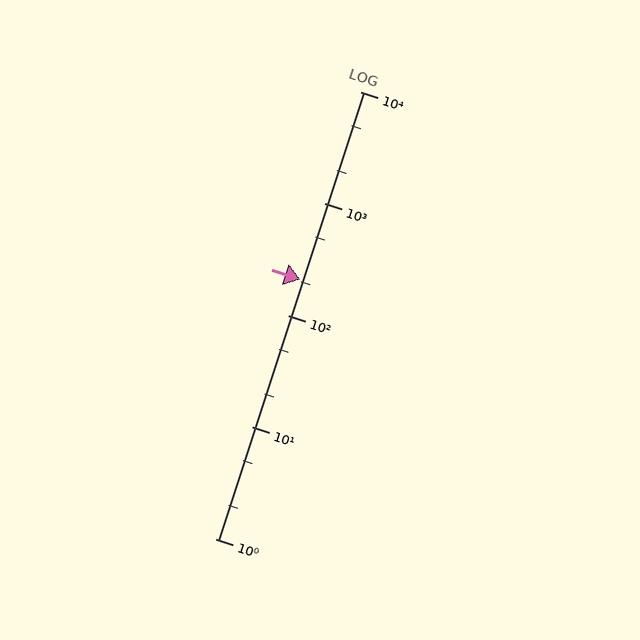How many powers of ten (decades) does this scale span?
The scale spans 4 decades, from 1 to 10000.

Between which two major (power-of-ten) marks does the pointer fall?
The pointer is between 100 and 1000.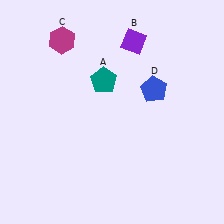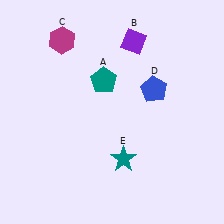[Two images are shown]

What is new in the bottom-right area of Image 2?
A teal star (E) was added in the bottom-right area of Image 2.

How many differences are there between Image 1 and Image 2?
There is 1 difference between the two images.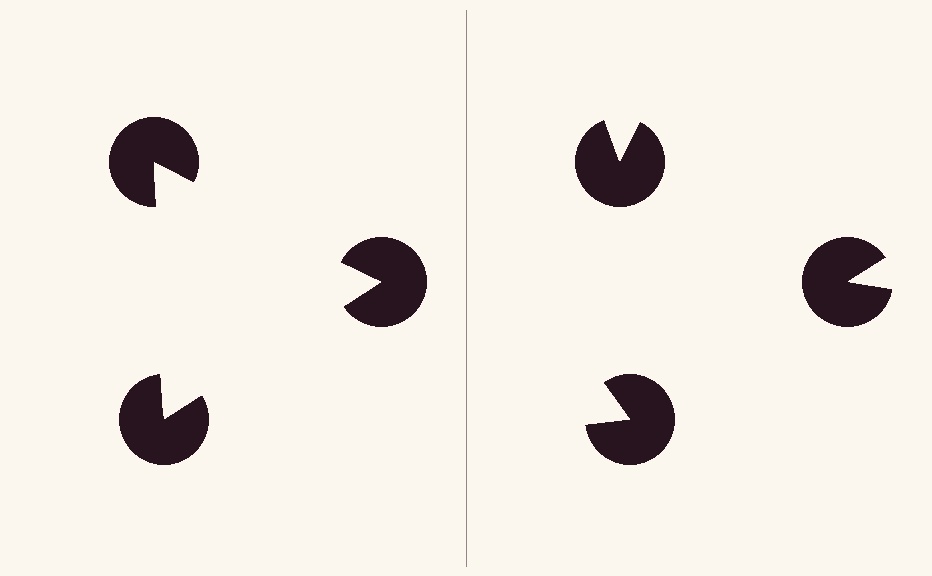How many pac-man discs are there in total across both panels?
6 — 3 on each side.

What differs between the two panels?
The pac-man discs are positioned identically on both sides; only the wedge orientations differ. On the left they align to a triangle; on the right they are misaligned.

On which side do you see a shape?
An illusory triangle appears on the left side. On the right side the wedge cuts are rotated, so no coherent shape forms.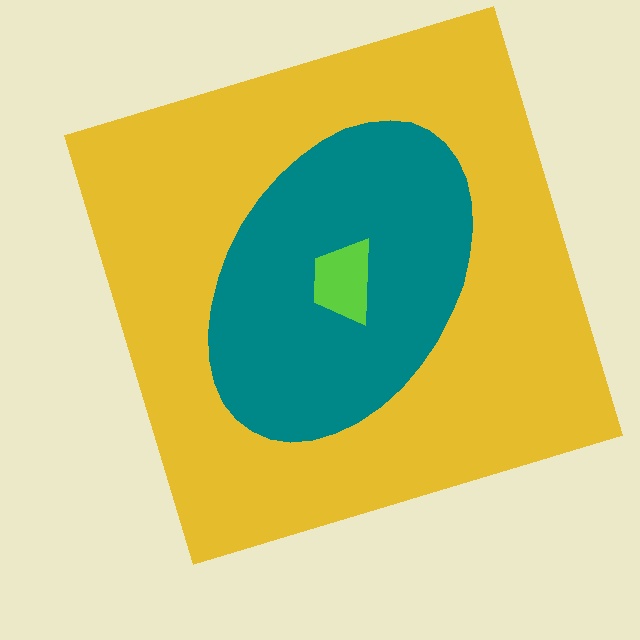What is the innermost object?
The lime trapezoid.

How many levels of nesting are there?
3.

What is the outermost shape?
The yellow square.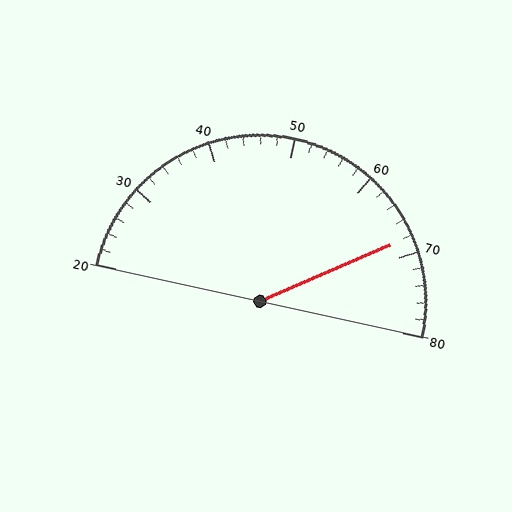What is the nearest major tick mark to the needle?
The nearest major tick mark is 70.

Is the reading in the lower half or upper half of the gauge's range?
The reading is in the upper half of the range (20 to 80).